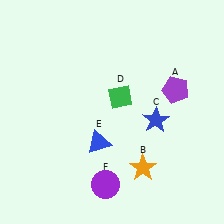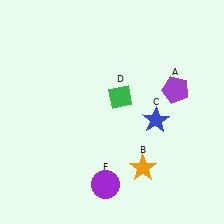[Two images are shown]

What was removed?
The blue triangle (E) was removed in Image 2.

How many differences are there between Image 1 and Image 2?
There is 1 difference between the two images.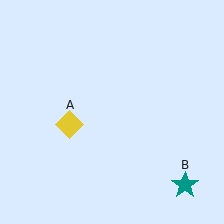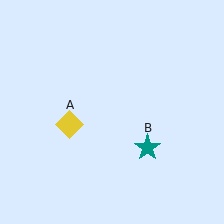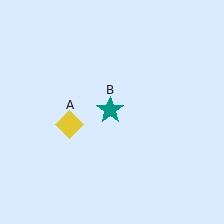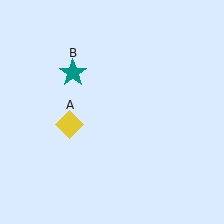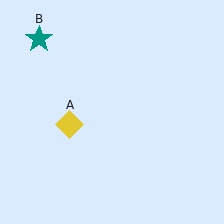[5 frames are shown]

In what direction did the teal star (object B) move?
The teal star (object B) moved up and to the left.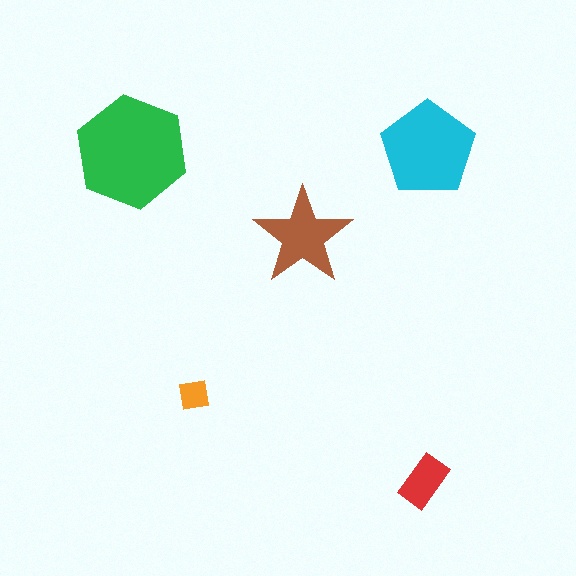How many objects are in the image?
There are 5 objects in the image.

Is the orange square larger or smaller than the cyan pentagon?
Smaller.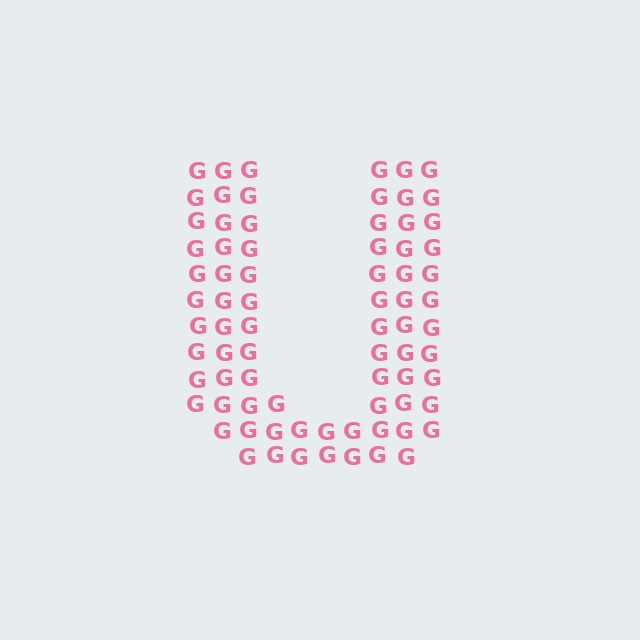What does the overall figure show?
The overall figure shows the letter U.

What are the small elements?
The small elements are letter G's.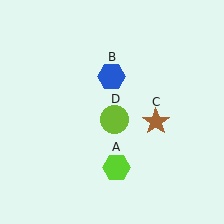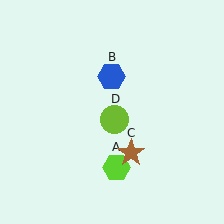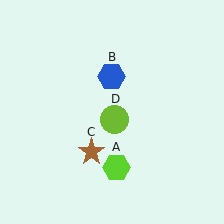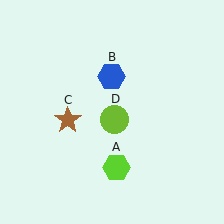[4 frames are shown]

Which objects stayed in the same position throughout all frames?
Lime hexagon (object A) and blue hexagon (object B) and lime circle (object D) remained stationary.